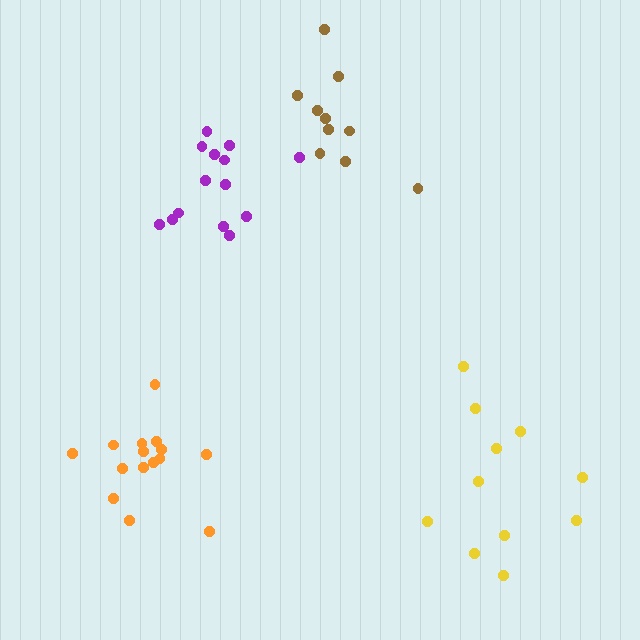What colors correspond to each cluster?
The clusters are colored: purple, yellow, orange, brown.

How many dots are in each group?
Group 1: 14 dots, Group 2: 11 dots, Group 3: 15 dots, Group 4: 10 dots (50 total).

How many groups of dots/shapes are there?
There are 4 groups.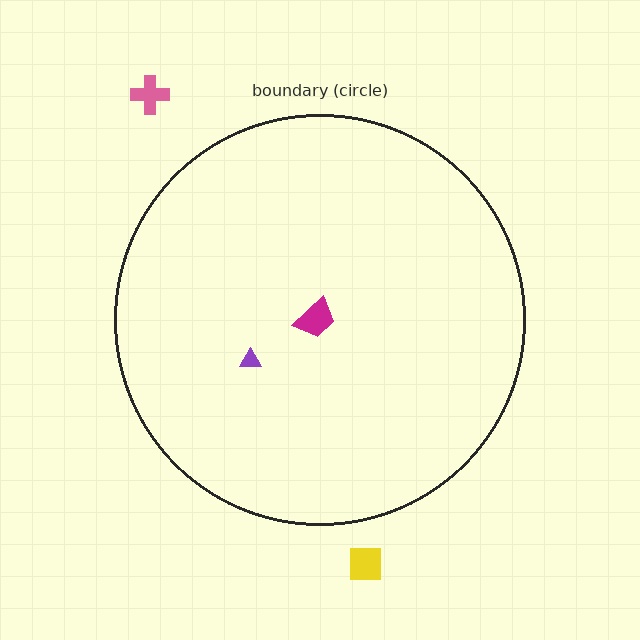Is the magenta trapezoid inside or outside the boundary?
Inside.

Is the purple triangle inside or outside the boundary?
Inside.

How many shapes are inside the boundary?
2 inside, 2 outside.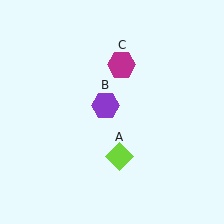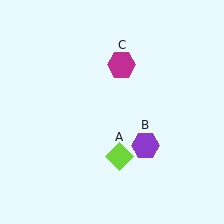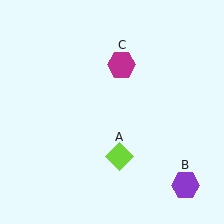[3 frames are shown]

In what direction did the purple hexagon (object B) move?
The purple hexagon (object B) moved down and to the right.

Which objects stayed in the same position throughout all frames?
Lime diamond (object A) and magenta hexagon (object C) remained stationary.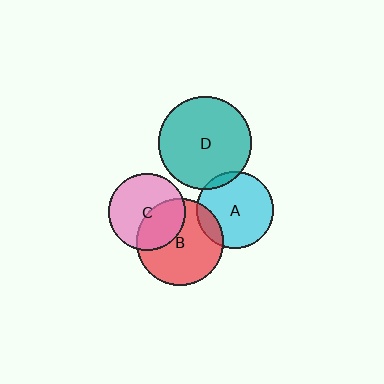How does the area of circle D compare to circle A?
Approximately 1.5 times.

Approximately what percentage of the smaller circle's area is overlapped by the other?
Approximately 15%.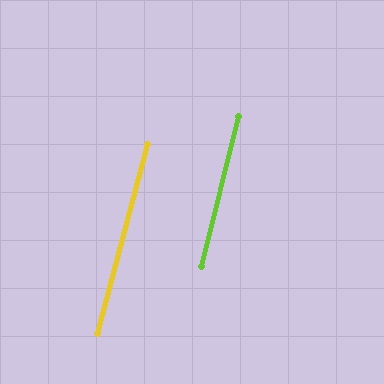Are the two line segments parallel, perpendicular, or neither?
Parallel — their directions differ by only 1.2°.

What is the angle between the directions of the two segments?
Approximately 1 degree.